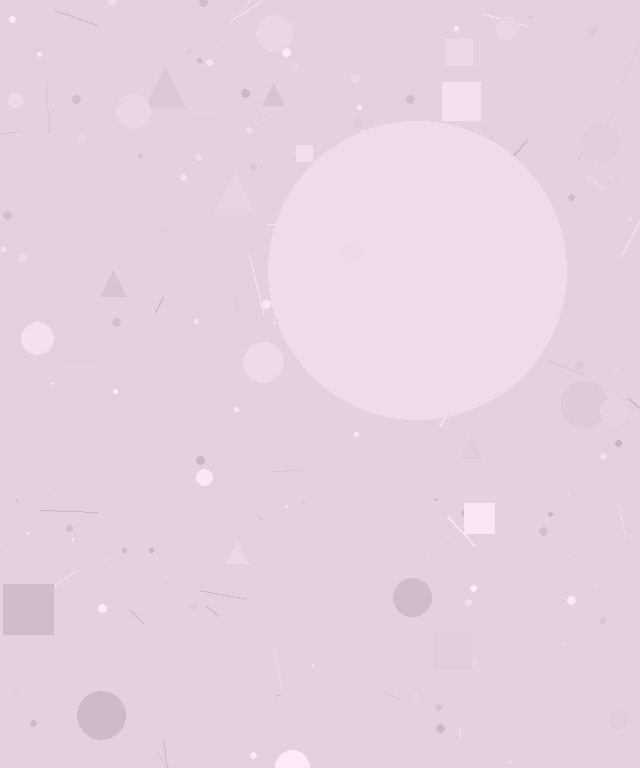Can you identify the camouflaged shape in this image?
The camouflaged shape is a circle.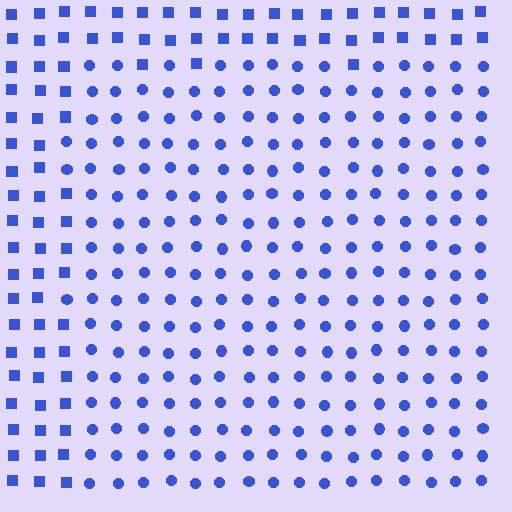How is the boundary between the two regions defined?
The boundary is defined by a change in element shape: circles inside vs. squares outside. All elements share the same color and spacing.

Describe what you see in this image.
The image is filled with small blue elements arranged in a uniform grid. A rectangle-shaped region contains circles, while the surrounding area contains squares. The boundary is defined purely by the change in element shape.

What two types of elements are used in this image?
The image uses circles inside the rectangle region and squares outside it.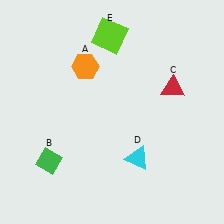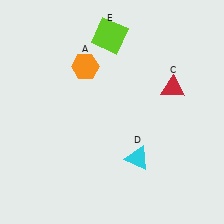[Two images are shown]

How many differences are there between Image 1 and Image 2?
There is 1 difference between the two images.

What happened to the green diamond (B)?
The green diamond (B) was removed in Image 2. It was in the bottom-left area of Image 1.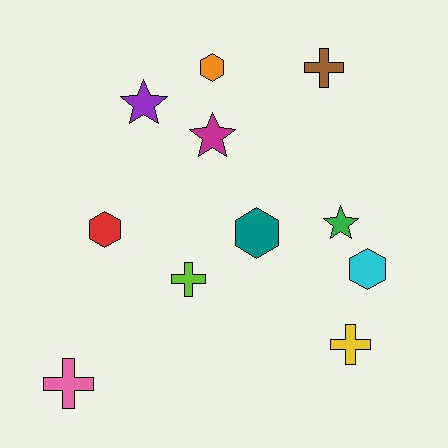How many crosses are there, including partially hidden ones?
There are 4 crosses.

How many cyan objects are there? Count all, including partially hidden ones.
There is 1 cyan object.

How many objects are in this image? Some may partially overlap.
There are 11 objects.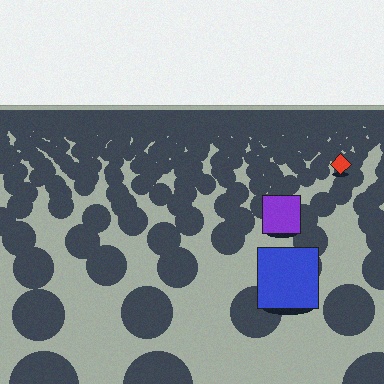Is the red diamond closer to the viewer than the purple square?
No. The purple square is closer — you can tell from the texture gradient: the ground texture is coarser near it.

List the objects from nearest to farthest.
From nearest to farthest: the blue square, the purple square, the red diamond.